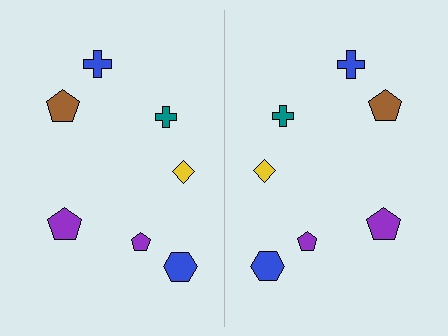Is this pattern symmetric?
Yes, this pattern has bilateral (reflection) symmetry.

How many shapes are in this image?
There are 14 shapes in this image.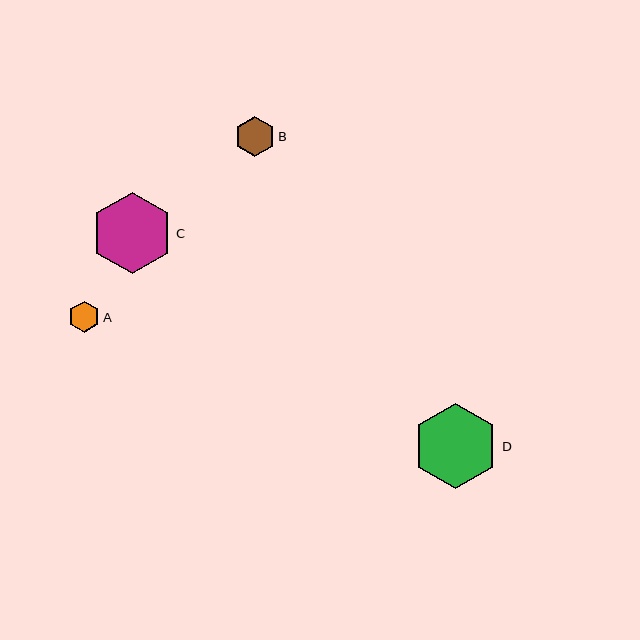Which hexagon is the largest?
Hexagon D is the largest with a size of approximately 85 pixels.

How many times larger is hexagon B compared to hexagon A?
Hexagon B is approximately 1.3 times the size of hexagon A.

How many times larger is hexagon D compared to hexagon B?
Hexagon D is approximately 2.1 times the size of hexagon B.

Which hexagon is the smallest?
Hexagon A is the smallest with a size of approximately 32 pixels.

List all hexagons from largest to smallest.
From largest to smallest: D, C, B, A.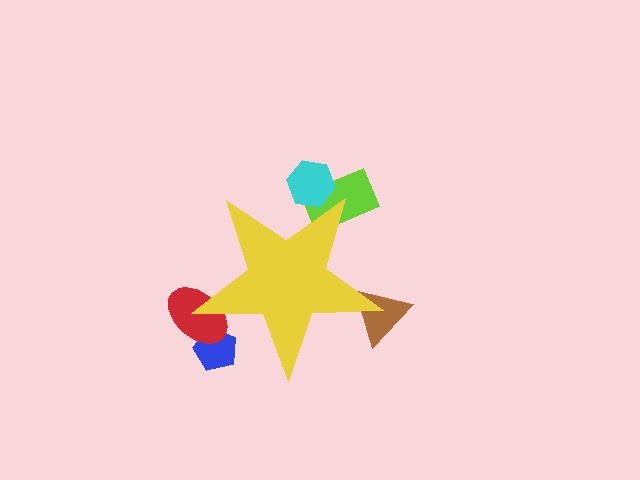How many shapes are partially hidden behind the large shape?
5 shapes are partially hidden.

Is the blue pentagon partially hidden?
Yes, the blue pentagon is partially hidden behind the yellow star.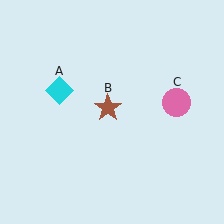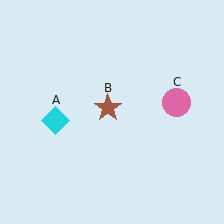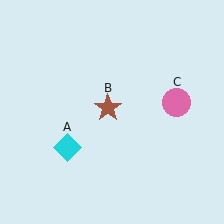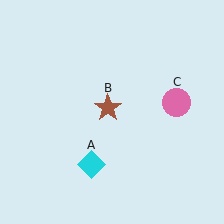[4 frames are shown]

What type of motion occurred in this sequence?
The cyan diamond (object A) rotated counterclockwise around the center of the scene.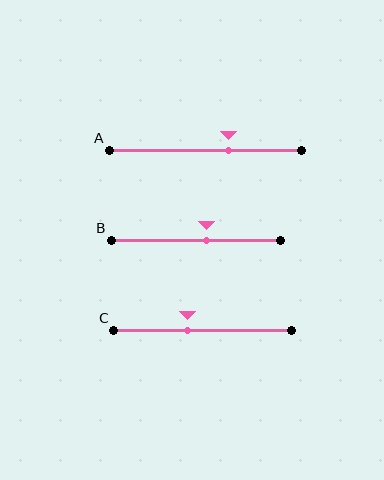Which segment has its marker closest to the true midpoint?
Segment B has its marker closest to the true midpoint.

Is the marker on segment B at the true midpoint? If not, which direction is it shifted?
No, the marker on segment B is shifted to the right by about 6% of the segment length.